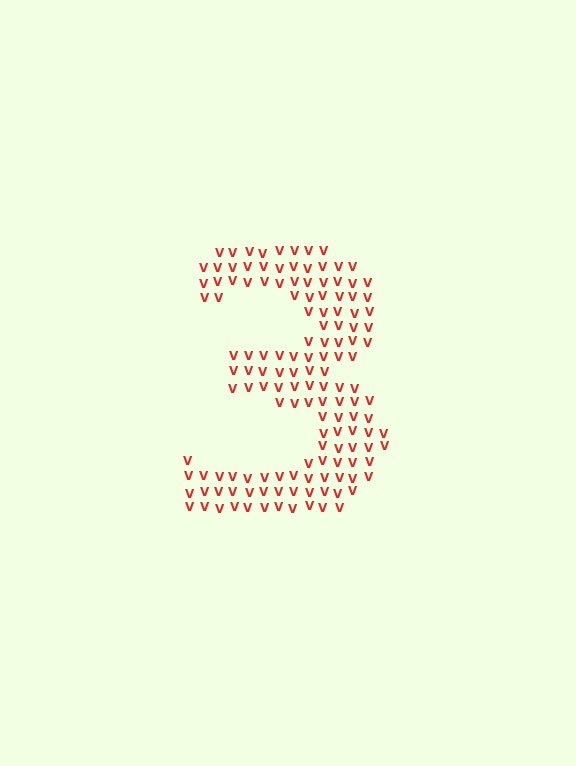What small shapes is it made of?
It is made of small letter V's.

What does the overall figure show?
The overall figure shows the digit 3.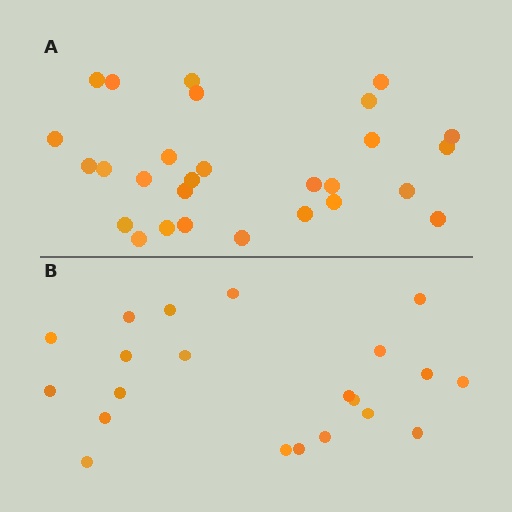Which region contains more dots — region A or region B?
Region A (the top region) has more dots.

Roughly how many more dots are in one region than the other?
Region A has roughly 8 or so more dots than region B.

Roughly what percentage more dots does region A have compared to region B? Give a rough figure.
About 35% more.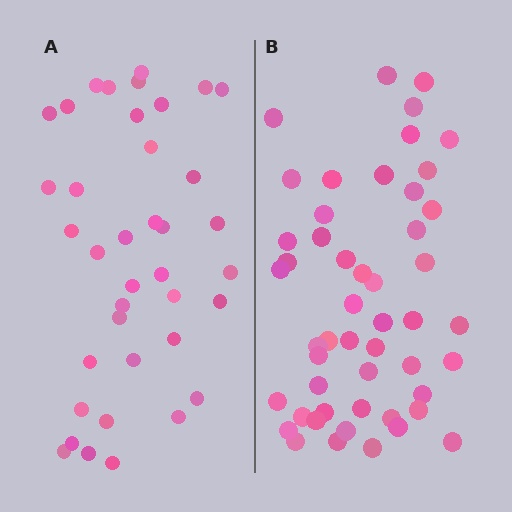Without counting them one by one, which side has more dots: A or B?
Region B (the right region) has more dots.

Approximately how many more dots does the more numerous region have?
Region B has roughly 12 or so more dots than region A.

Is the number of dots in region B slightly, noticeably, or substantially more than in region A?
Region B has noticeably more, but not dramatically so. The ratio is roughly 1.3 to 1.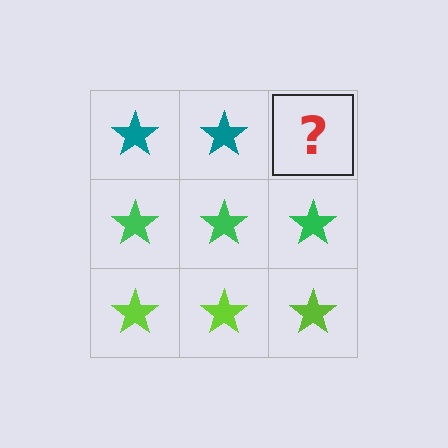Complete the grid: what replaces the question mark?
The question mark should be replaced with a teal star.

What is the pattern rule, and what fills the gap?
The rule is that each row has a consistent color. The gap should be filled with a teal star.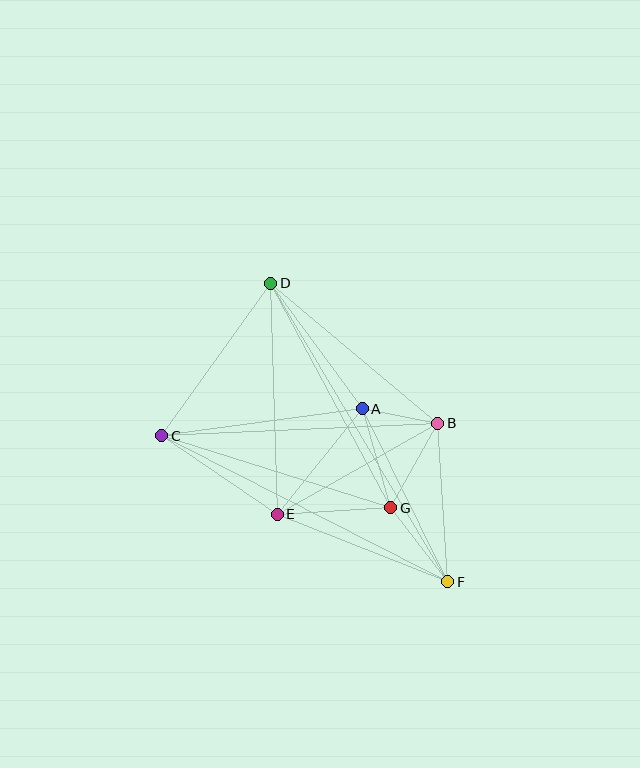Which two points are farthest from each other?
Points D and F are farthest from each other.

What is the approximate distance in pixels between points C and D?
The distance between C and D is approximately 188 pixels.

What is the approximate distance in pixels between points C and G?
The distance between C and G is approximately 240 pixels.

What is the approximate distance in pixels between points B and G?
The distance between B and G is approximately 97 pixels.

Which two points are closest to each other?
Points A and B are closest to each other.